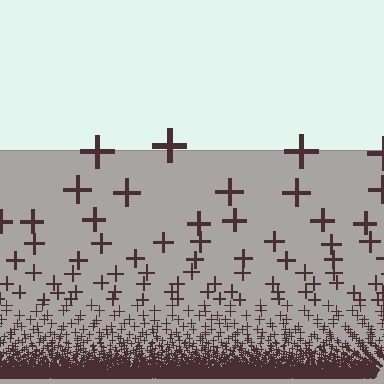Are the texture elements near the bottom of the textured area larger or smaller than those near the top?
Smaller. The gradient is inverted — elements near the bottom are smaller and denser.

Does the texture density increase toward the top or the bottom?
Density increases toward the bottom.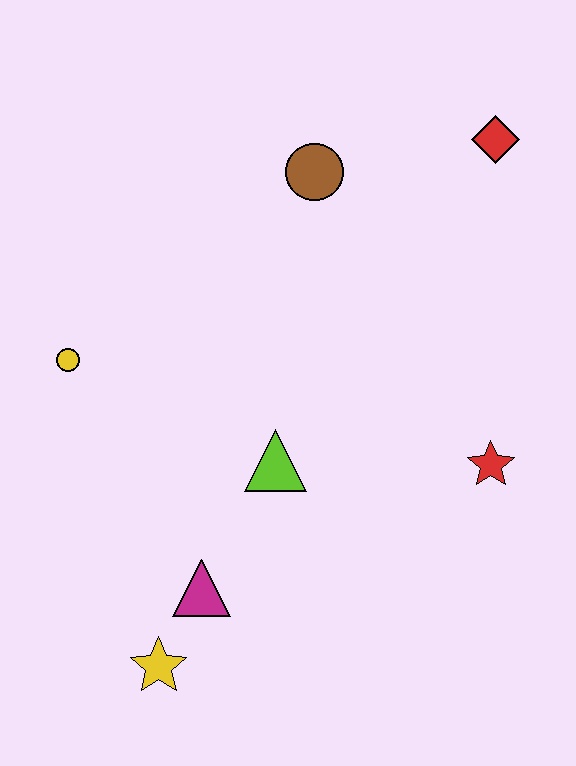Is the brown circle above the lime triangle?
Yes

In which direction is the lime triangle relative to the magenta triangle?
The lime triangle is above the magenta triangle.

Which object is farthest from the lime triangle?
The red diamond is farthest from the lime triangle.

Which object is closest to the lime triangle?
The magenta triangle is closest to the lime triangle.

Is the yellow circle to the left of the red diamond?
Yes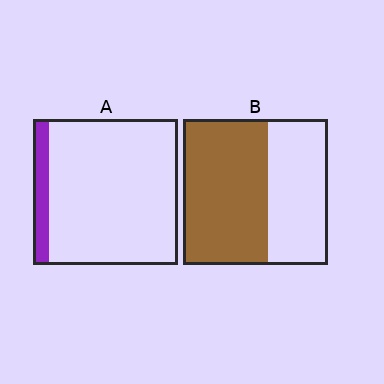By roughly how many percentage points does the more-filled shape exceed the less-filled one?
By roughly 50 percentage points (B over A).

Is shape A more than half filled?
No.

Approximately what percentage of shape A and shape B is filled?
A is approximately 10% and B is approximately 60%.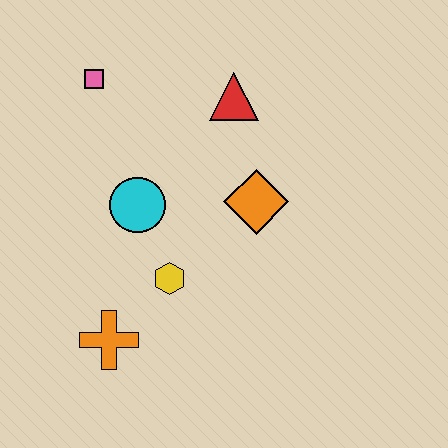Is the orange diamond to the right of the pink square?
Yes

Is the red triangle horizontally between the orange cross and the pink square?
No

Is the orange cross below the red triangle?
Yes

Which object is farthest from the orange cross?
The red triangle is farthest from the orange cross.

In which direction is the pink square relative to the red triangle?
The pink square is to the left of the red triangle.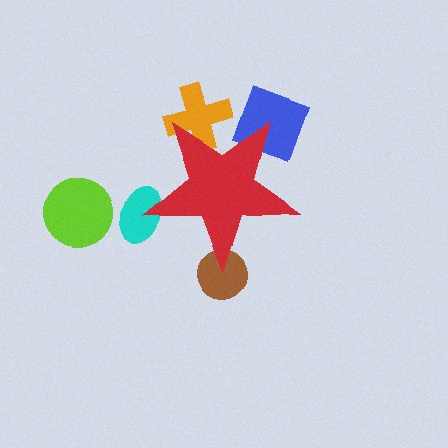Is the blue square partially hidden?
Yes, the blue square is partially hidden behind the red star.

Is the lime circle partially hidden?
No, the lime circle is fully visible.